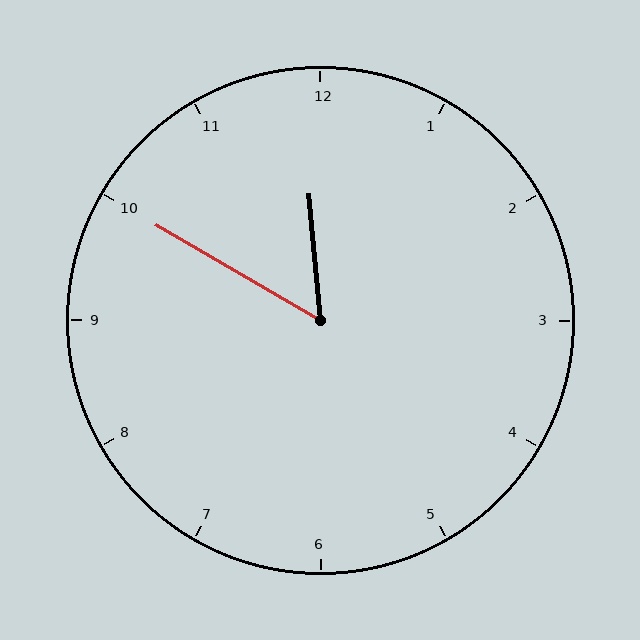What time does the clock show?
11:50.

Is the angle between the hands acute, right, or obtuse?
It is acute.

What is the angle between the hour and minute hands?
Approximately 55 degrees.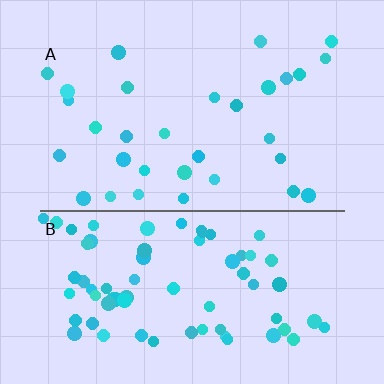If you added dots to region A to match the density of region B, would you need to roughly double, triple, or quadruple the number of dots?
Approximately double.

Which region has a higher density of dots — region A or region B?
B (the bottom).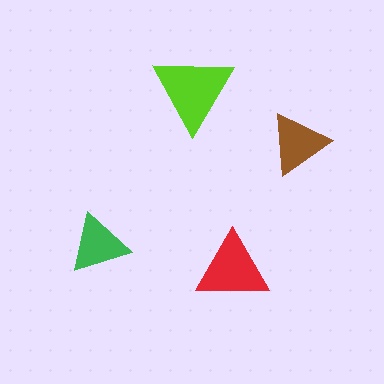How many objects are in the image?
There are 4 objects in the image.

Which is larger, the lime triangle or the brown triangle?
The lime one.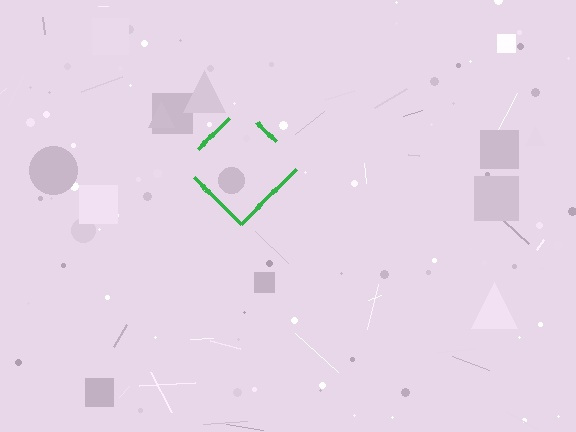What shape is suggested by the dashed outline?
The dashed outline suggests a diamond.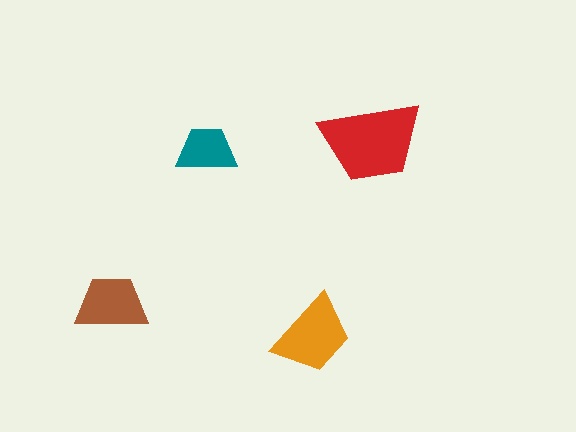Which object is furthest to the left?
The brown trapezoid is leftmost.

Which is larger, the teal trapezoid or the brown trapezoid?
The brown one.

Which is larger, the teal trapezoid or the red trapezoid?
The red one.